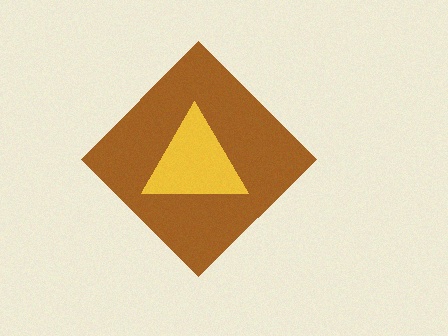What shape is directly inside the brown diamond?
The yellow triangle.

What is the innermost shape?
The yellow triangle.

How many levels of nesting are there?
2.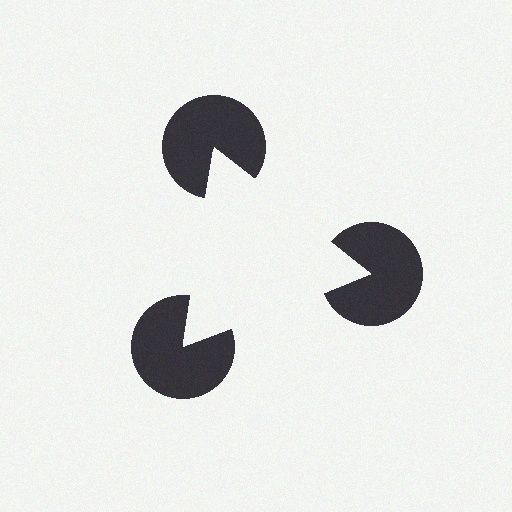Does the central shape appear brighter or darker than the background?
It typically appears slightly brighter than the background, even though no actual brightness change is drawn.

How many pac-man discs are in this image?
There are 3 — one at each vertex of the illusory triangle.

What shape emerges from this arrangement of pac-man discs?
An illusory triangle — its edges are inferred from the aligned wedge cuts in the pac-man discs, not physically drawn.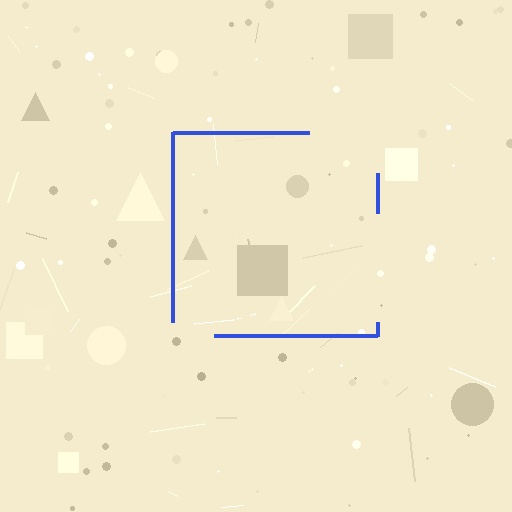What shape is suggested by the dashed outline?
The dashed outline suggests a square.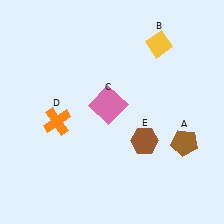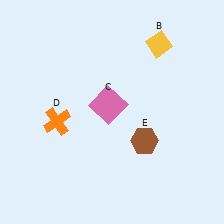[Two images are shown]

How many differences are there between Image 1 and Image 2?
There is 1 difference between the two images.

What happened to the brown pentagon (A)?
The brown pentagon (A) was removed in Image 2. It was in the bottom-right area of Image 1.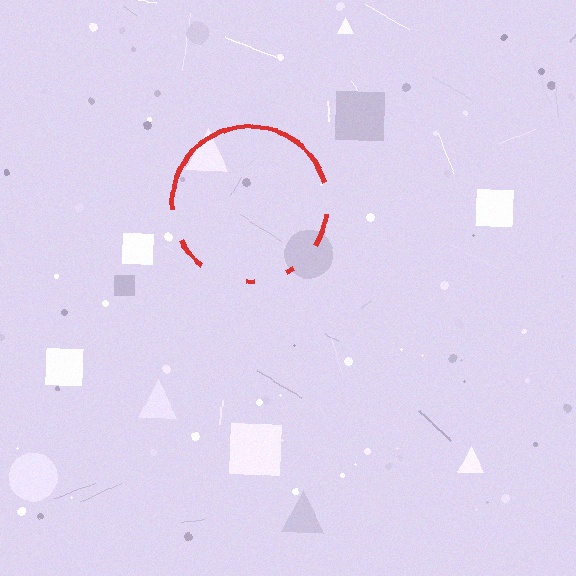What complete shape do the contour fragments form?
The contour fragments form a circle.